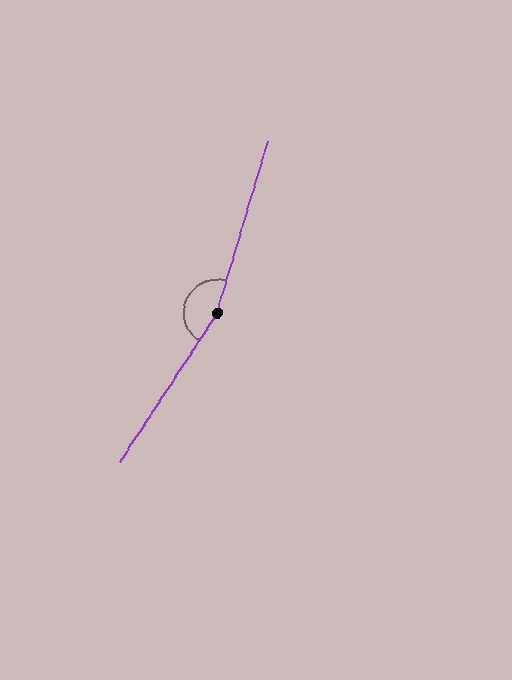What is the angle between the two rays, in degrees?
Approximately 163 degrees.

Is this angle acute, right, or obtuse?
It is obtuse.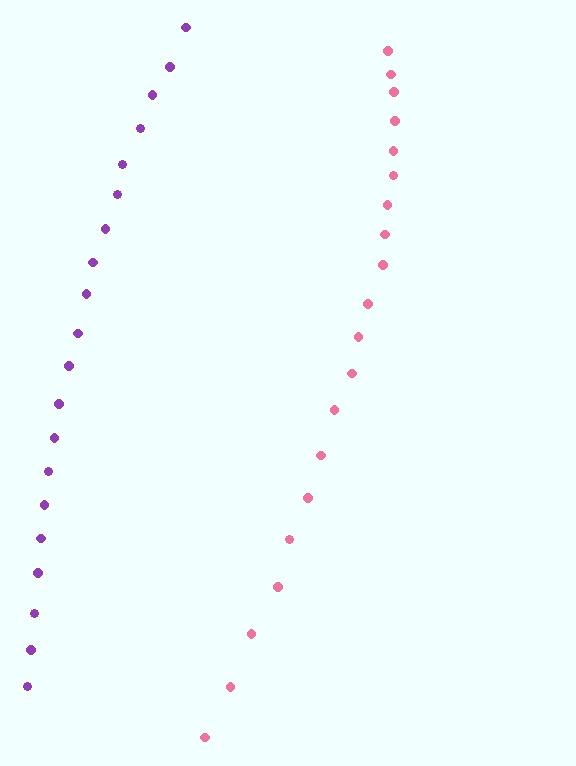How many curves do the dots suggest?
There are 2 distinct paths.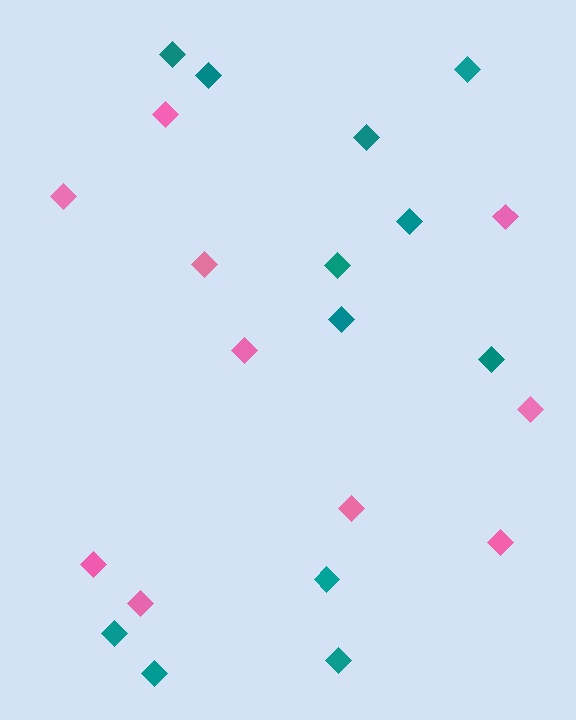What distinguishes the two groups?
There are 2 groups: one group of teal diamonds (12) and one group of pink diamonds (10).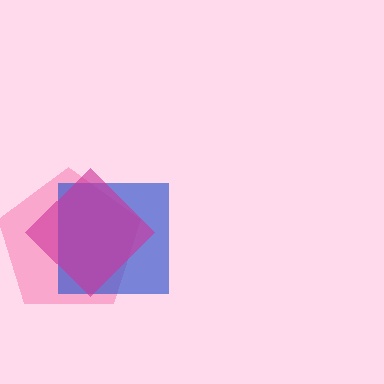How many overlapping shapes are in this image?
There are 3 overlapping shapes in the image.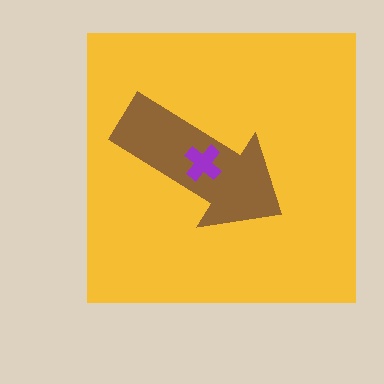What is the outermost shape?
The yellow square.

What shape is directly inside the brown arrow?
The purple cross.